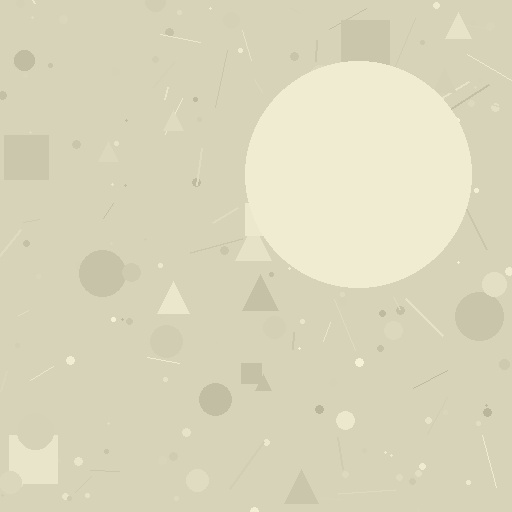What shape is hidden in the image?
A circle is hidden in the image.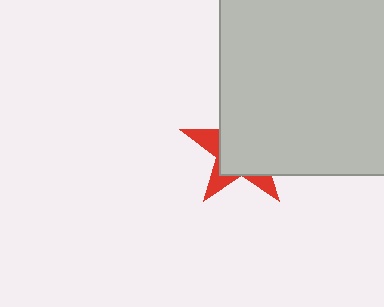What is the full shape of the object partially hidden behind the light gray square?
The partially hidden object is a red star.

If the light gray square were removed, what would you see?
You would see the complete red star.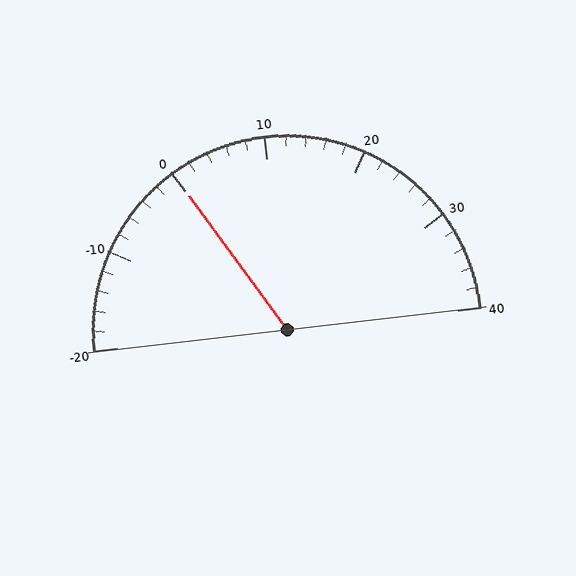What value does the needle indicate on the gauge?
The needle indicates approximately 0.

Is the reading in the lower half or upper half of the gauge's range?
The reading is in the lower half of the range (-20 to 40).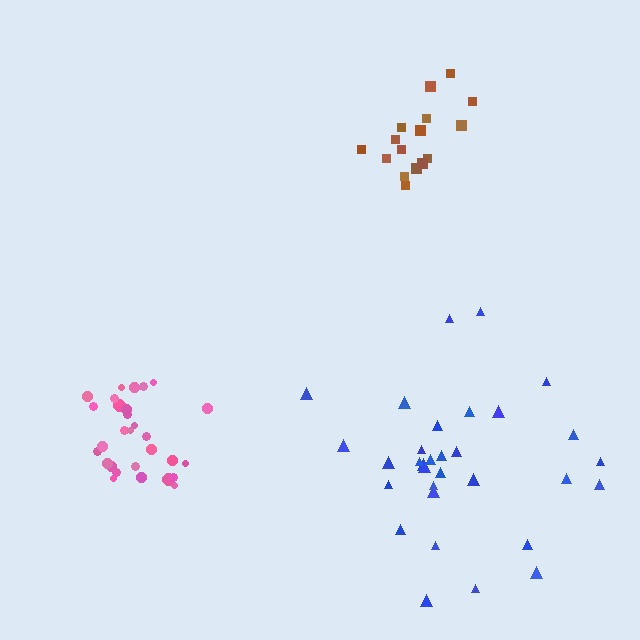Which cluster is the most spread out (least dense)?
Blue.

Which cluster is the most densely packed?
Pink.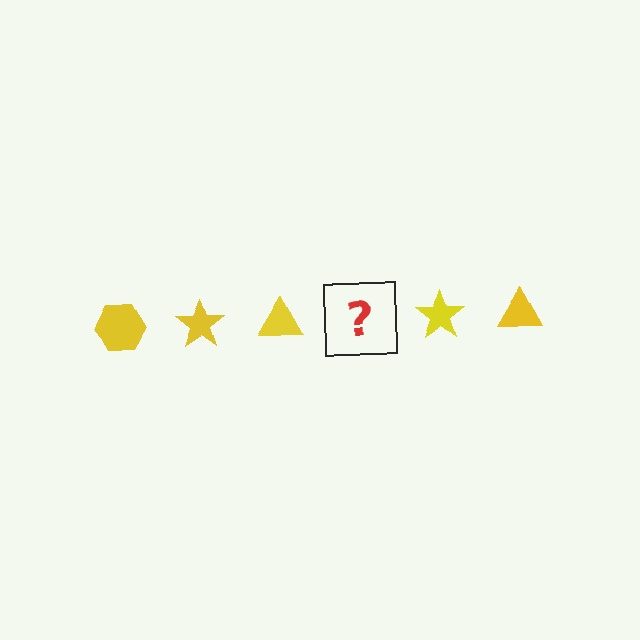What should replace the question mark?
The question mark should be replaced with a yellow hexagon.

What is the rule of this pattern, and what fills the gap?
The rule is that the pattern cycles through hexagon, star, triangle shapes in yellow. The gap should be filled with a yellow hexagon.